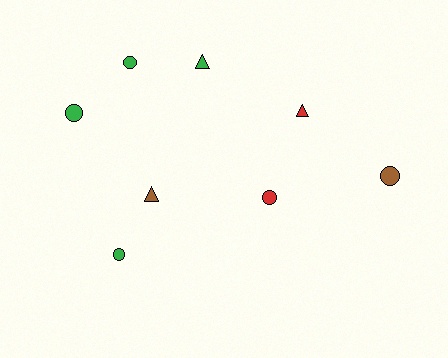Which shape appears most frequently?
Circle, with 5 objects.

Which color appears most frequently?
Green, with 4 objects.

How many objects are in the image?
There are 8 objects.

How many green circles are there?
There are 3 green circles.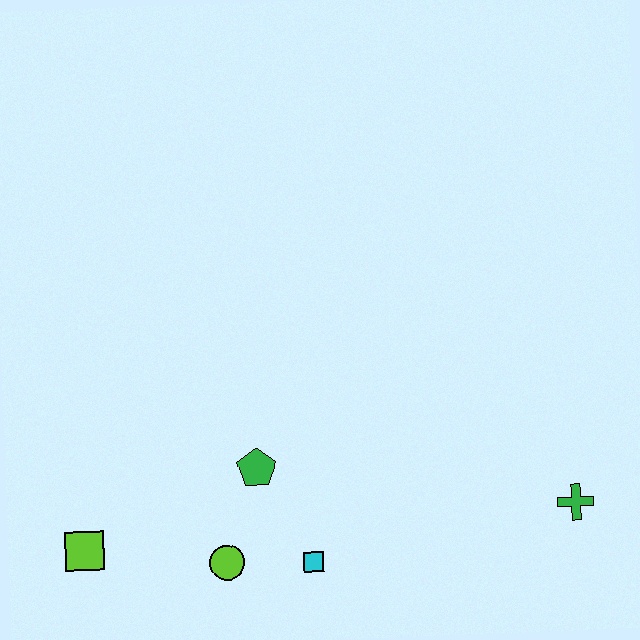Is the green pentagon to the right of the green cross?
No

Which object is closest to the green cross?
The cyan square is closest to the green cross.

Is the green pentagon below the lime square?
No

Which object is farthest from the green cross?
The lime square is farthest from the green cross.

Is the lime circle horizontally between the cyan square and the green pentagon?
No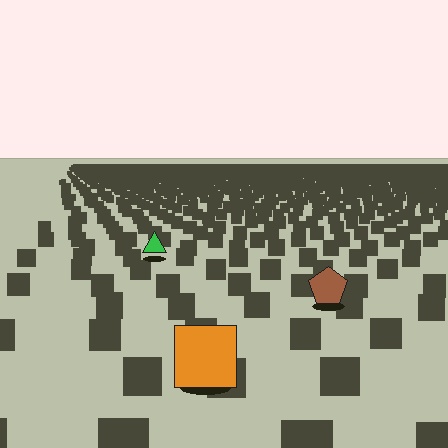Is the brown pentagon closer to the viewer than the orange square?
No. The orange square is closer — you can tell from the texture gradient: the ground texture is coarser near it.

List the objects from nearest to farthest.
From nearest to farthest: the orange square, the brown pentagon, the green triangle.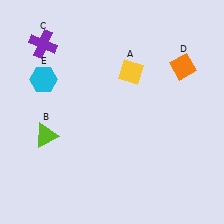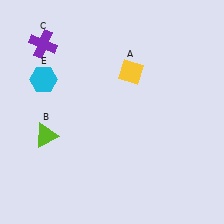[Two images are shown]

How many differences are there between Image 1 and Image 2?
There is 1 difference between the two images.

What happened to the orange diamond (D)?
The orange diamond (D) was removed in Image 2. It was in the top-right area of Image 1.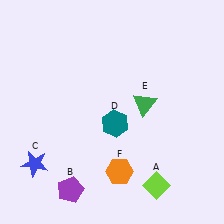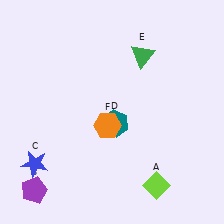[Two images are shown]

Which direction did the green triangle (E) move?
The green triangle (E) moved up.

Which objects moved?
The objects that moved are: the purple pentagon (B), the green triangle (E), the orange hexagon (F).